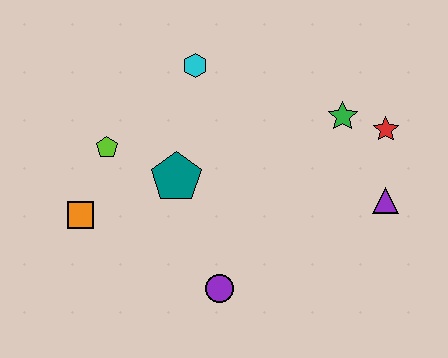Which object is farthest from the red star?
The orange square is farthest from the red star.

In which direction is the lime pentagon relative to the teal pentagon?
The lime pentagon is to the left of the teal pentagon.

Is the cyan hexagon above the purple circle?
Yes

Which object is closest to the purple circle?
The teal pentagon is closest to the purple circle.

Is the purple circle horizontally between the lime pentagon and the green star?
Yes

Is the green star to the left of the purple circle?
No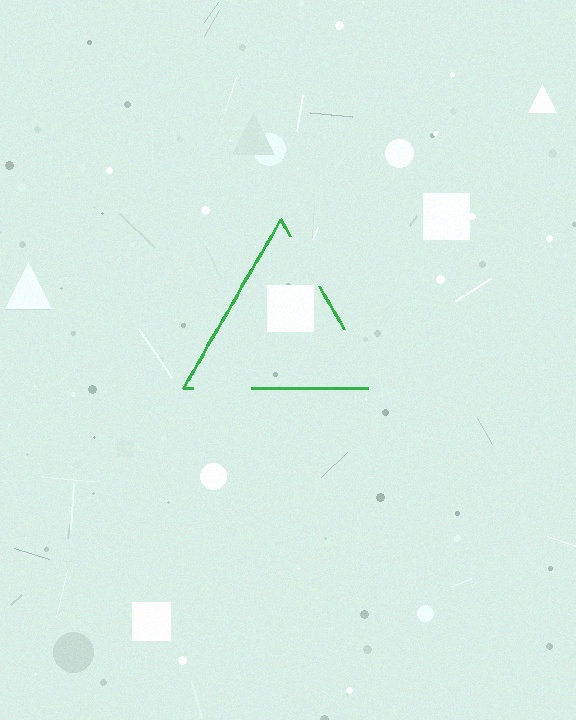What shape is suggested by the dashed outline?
The dashed outline suggests a triangle.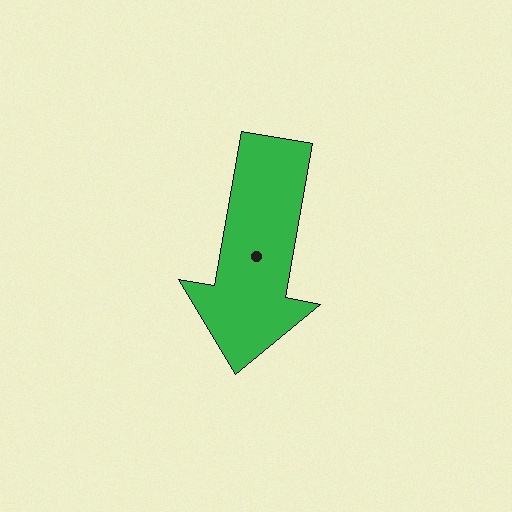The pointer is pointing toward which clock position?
Roughly 6 o'clock.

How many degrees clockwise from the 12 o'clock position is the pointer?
Approximately 190 degrees.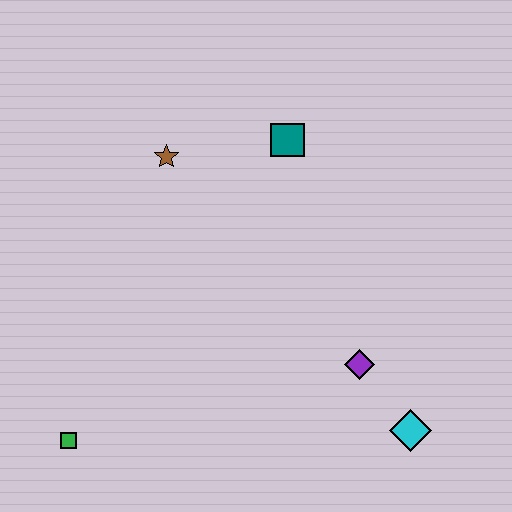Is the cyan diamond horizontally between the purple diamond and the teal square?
No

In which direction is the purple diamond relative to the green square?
The purple diamond is to the right of the green square.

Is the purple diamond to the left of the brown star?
No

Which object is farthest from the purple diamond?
The green square is farthest from the purple diamond.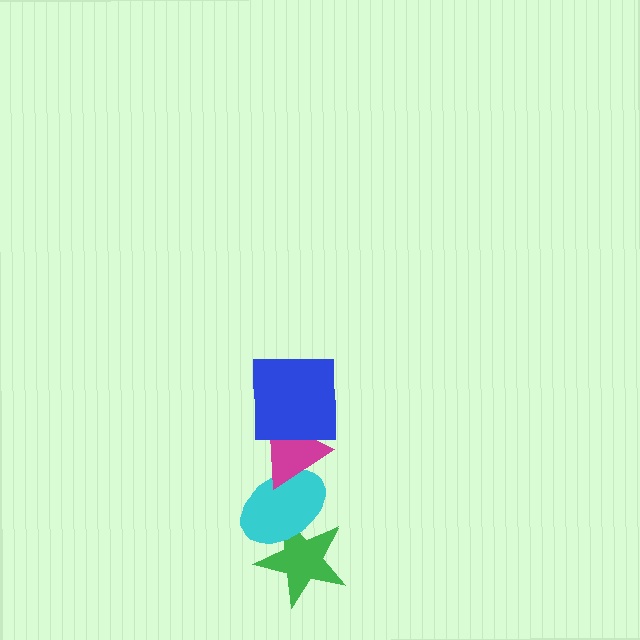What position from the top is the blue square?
The blue square is 1st from the top.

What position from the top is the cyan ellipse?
The cyan ellipse is 3rd from the top.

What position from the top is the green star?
The green star is 4th from the top.